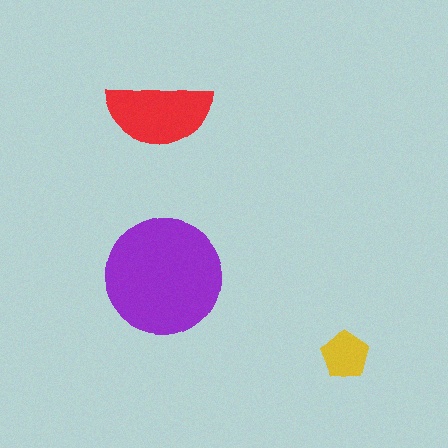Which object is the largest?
The purple circle.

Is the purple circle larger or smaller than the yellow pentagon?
Larger.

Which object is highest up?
The red semicircle is topmost.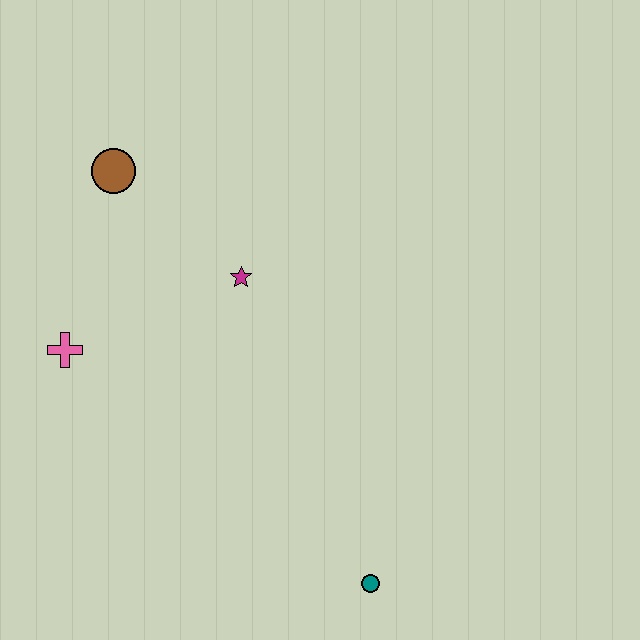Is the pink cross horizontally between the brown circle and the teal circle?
No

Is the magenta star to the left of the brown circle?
No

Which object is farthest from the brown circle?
The teal circle is farthest from the brown circle.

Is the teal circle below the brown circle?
Yes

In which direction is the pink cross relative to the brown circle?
The pink cross is below the brown circle.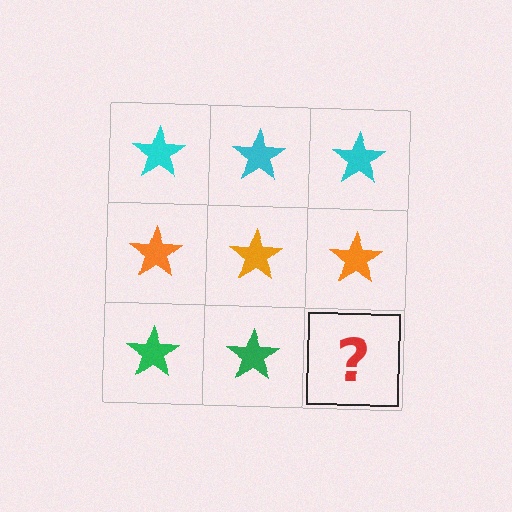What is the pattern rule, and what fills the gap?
The rule is that each row has a consistent color. The gap should be filled with a green star.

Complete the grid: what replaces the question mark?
The question mark should be replaced with a green star.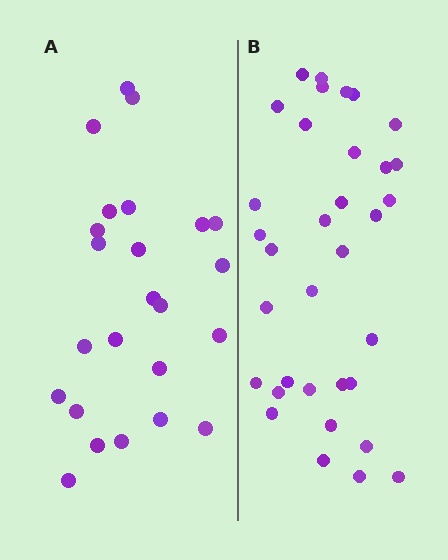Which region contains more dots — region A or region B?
Region B (the right region) has more dots.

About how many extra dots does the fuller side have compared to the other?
Region B has roughly 10 or so more dots than region A.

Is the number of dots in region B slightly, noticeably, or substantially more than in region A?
Region B has noticeably more, but not dramatically so. The ratio is roughly 1.4 to 1.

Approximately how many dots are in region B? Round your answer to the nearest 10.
About 30 dots. (The exact count is 34, which rounds to 30.)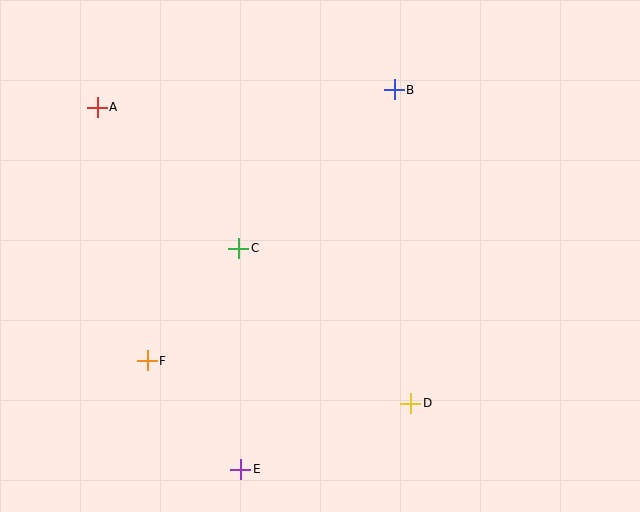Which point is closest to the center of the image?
Point C at (239, 248) is closest to the center.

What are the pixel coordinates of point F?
Point F is at (147, 361).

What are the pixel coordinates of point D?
Point D is at (411, 403).